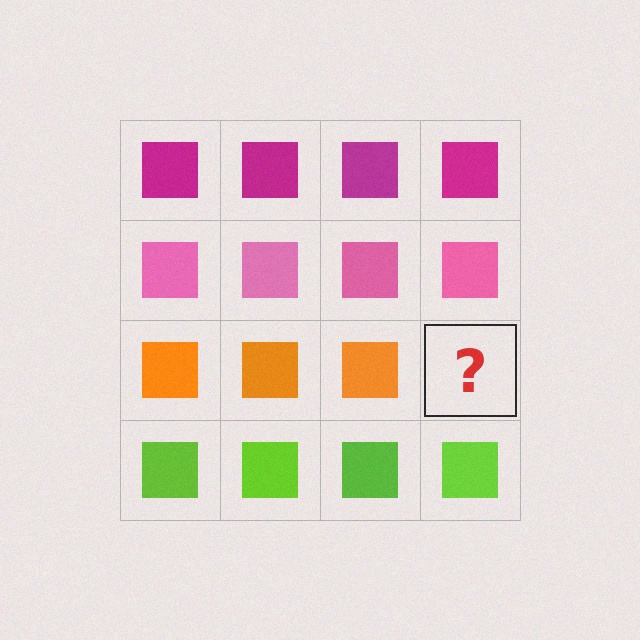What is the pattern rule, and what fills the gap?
The rule is that each row has a consistent color. The gap should be filled with an orange square.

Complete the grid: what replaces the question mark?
The question mark should be replaced with an orange square.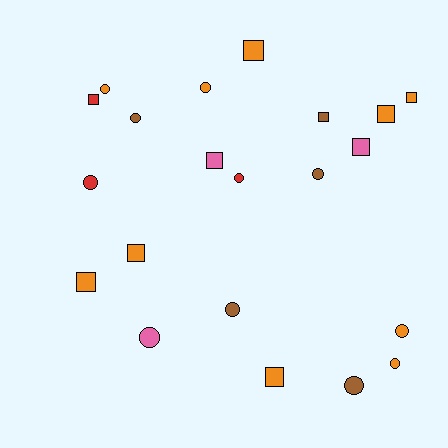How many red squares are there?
There is 1 red square.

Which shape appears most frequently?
Circle, with 11 objects.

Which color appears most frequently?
Orange, with 10 objects.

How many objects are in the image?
There are 21 objects.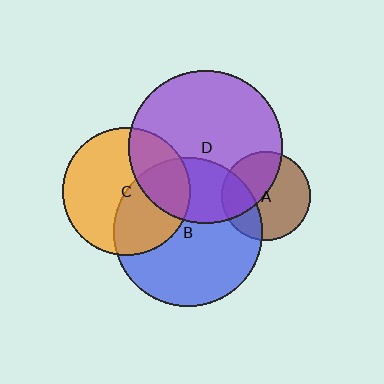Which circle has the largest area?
Circle D (purple).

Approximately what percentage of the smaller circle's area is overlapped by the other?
Approximately 40%.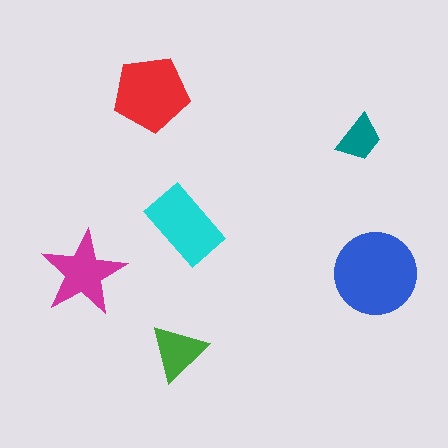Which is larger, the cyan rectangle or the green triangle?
The cyan rectangle.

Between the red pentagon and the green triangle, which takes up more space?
The red pentagon.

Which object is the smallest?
The teal trapezoid.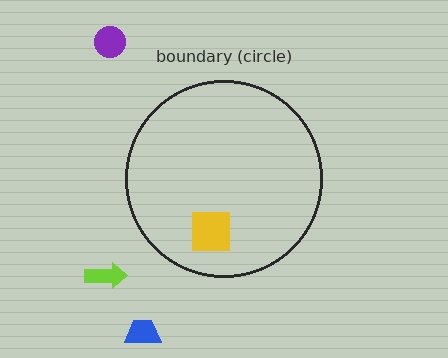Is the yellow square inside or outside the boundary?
Inside.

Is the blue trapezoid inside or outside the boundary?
Outside.